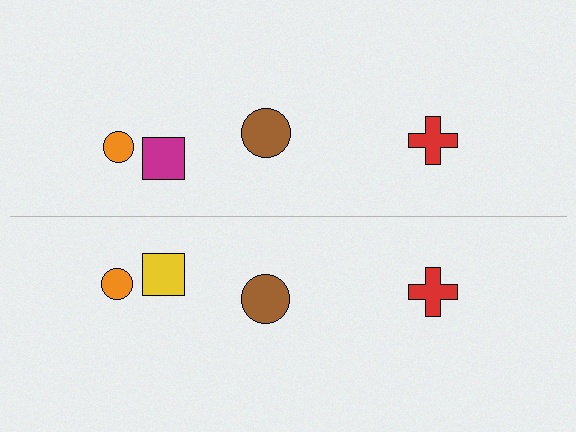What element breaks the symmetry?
The yellow square on the bottom side breaks the symmetry — its mirror counterpart is magenta.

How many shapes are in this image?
There are 8 shapes in this image.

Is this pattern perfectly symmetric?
No, the pattern is not perfectly symmetric. The yellow square on the bottom side breaks the symmetry — its mirror counterpart is magenta.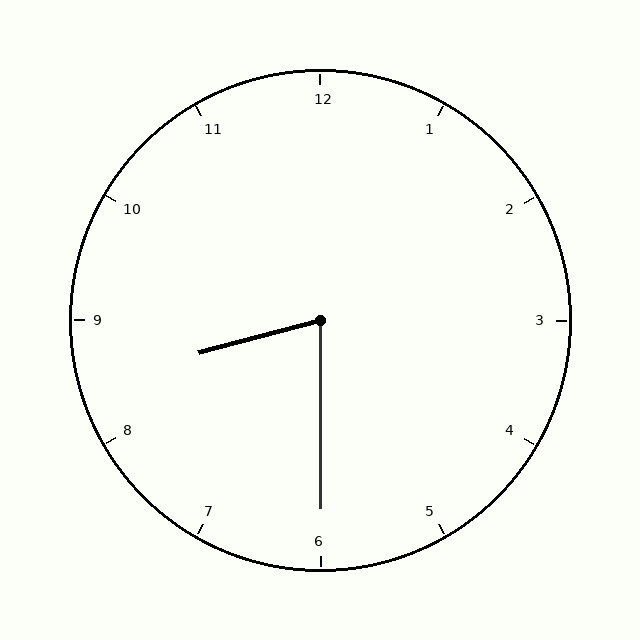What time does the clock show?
8:30.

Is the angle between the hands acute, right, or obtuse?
It is acute.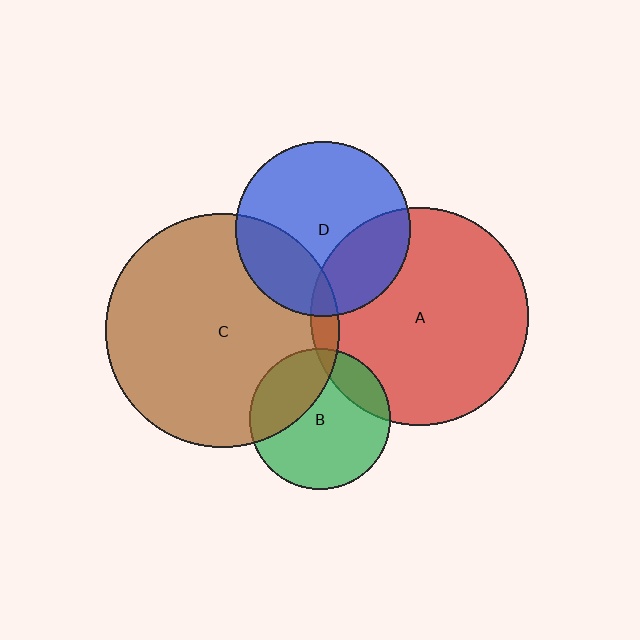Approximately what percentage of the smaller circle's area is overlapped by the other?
Approximately 30%.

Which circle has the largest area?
Circle C (brown).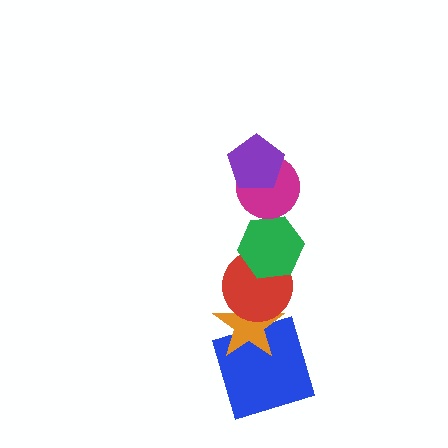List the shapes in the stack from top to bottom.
From top to bottom: the purple pentagon, the magenta circle, the green hexagon, the red circle, the orange star, the blue square.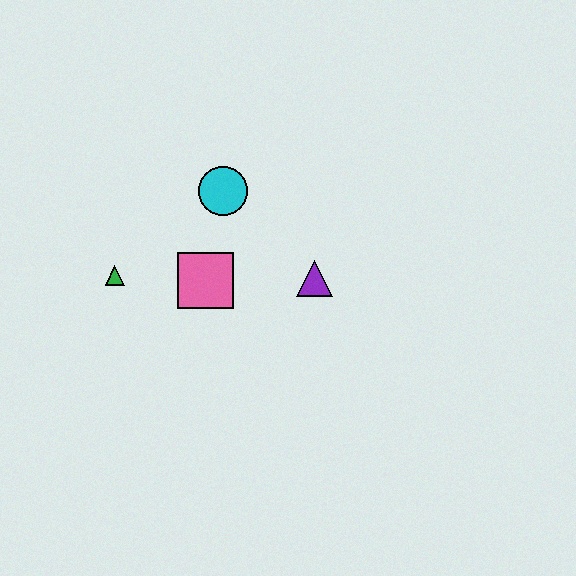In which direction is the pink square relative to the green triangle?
The pink square is to the right of the green triangle.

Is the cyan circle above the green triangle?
Yes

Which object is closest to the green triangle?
The pink square is closest to the green triangle.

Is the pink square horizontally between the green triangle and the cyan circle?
Yes